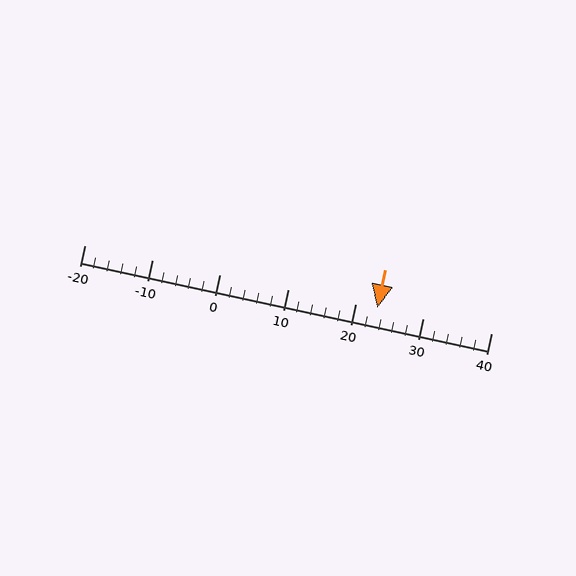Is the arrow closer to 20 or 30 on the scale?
The arrow is closer to 20.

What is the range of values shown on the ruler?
The ruler shows values from -20 to 40.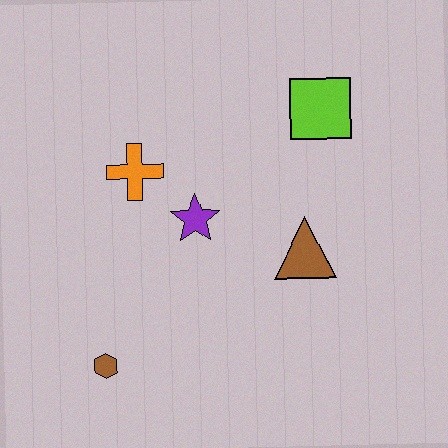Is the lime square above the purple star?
Yes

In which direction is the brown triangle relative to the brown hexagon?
The brown triangle is to the right of the brown hexagon.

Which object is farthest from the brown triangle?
The brown hexagon is farthest from the brown triangle.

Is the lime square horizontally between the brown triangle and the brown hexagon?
No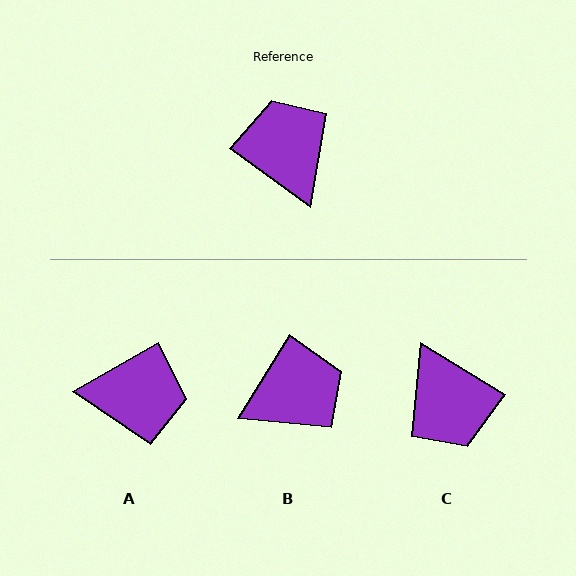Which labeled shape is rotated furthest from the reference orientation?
C, about 176 degrees away.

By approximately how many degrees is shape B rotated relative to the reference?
Approximately 85 degrees clockwise.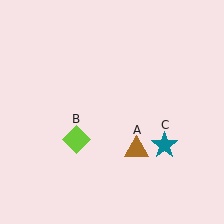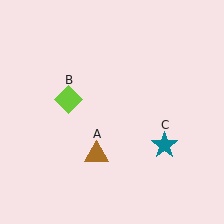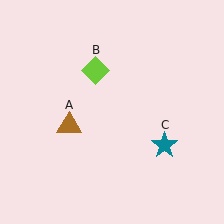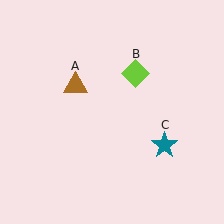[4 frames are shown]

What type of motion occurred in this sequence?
The brown triangle (object A), lime diamond (object B) rotated clockwise around the center of the scene.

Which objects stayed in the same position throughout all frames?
Teal star (object C) remained stationary.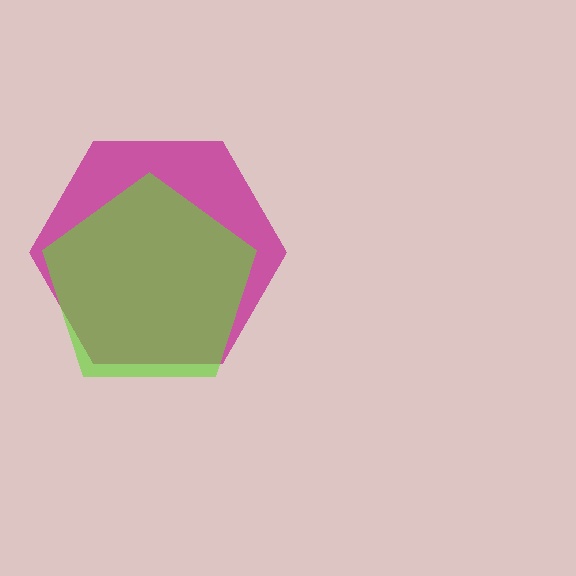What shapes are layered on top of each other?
The layered shapes are: a magenta hexagon, a lime pentagon.